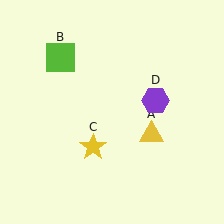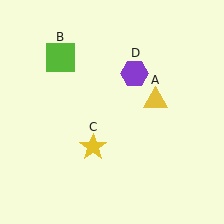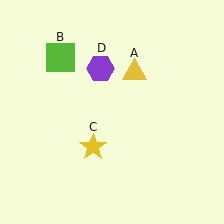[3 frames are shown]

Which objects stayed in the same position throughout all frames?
Lime square (object B) and yellow star (object C) remained stationary.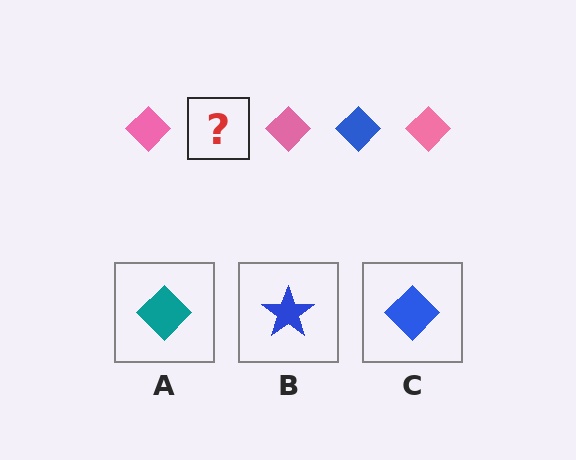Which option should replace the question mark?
Option C.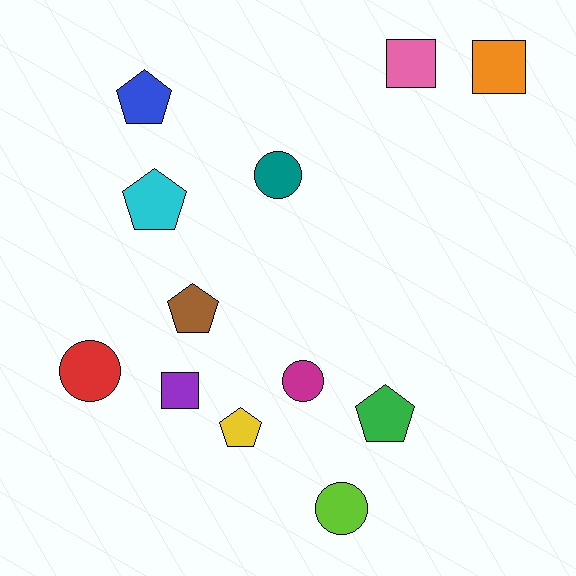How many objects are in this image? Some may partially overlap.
There are 12 objects.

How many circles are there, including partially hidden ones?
There are 4 circles.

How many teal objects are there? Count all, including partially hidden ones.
There is 1 teal object.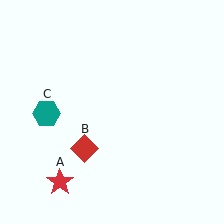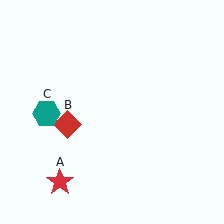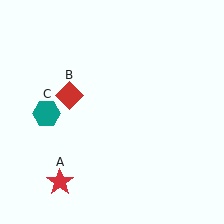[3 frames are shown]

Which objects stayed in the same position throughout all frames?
Red star (object A) and teal hexagon (object C) remained stationary.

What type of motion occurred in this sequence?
The red diamond (object B) rotated clockwise around the center of the scene.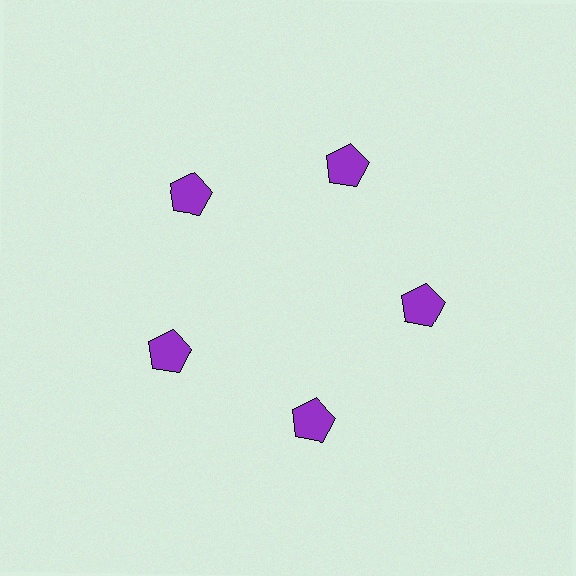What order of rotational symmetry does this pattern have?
This pattern has 5-fold rotational symmetry.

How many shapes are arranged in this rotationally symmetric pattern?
There are 5 shapes, arranged in 5 groups of 1.